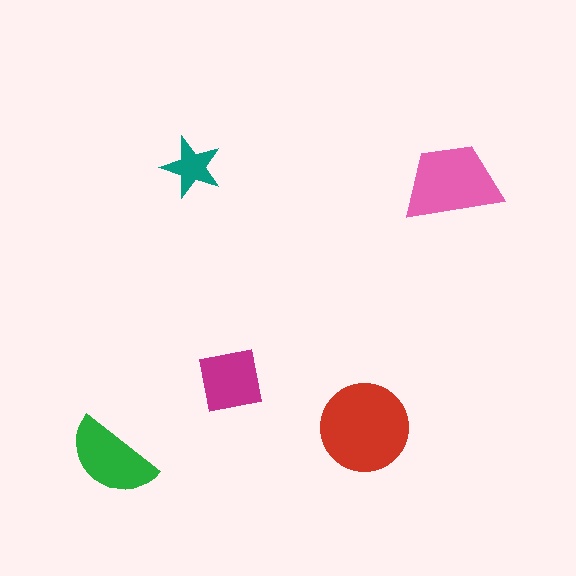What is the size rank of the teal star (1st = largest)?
5th.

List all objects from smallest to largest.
The teal star, the magenta square, the green semicircle, the pink trapezoid, the red circle.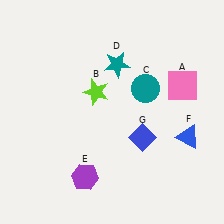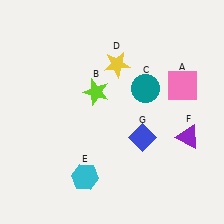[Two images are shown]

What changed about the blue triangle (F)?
In Image 1, F is blue. In Image 2, it changed to purple.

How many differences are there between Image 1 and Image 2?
There are 3 differences between the two images.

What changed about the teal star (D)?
In Image 1, D is teal. In Image 2, it changed to yellow.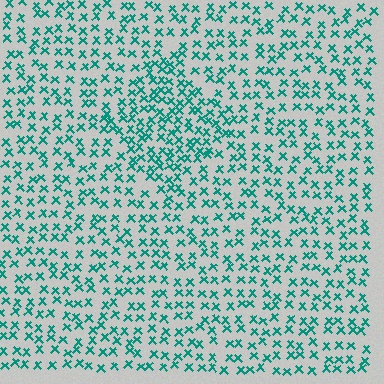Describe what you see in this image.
The image contains small teal elements arranged at two different densities. A diamond-shaped region is visible where the elements are more densely packed than the surrounding area.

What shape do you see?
I see a diamond.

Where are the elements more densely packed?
The elements are more densely packed inside the diamond boundary.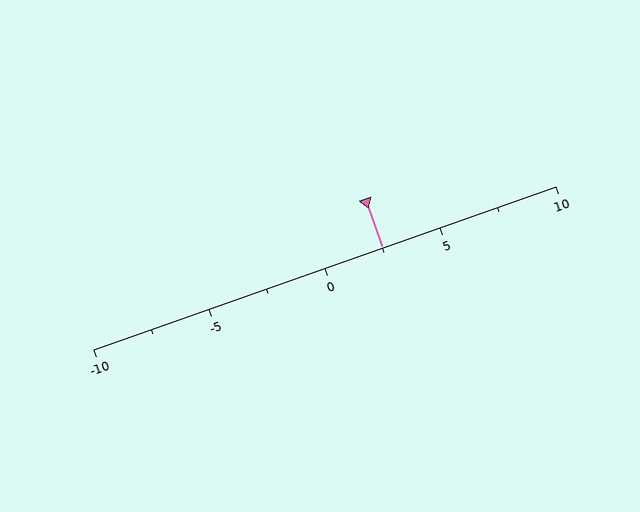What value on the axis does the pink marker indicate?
The marker indicates approximately 2.5.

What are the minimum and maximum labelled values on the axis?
The axis runs from -10 to 10.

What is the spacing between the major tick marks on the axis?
The major ticks are spaced 5 apart.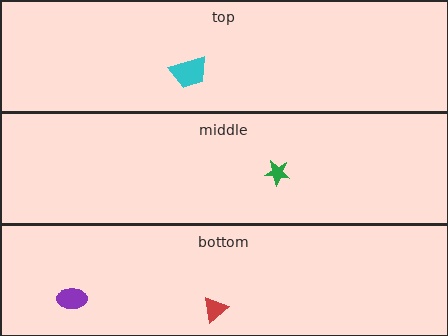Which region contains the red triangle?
The bottom region.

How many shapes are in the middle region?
1.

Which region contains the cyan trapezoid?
The top region.